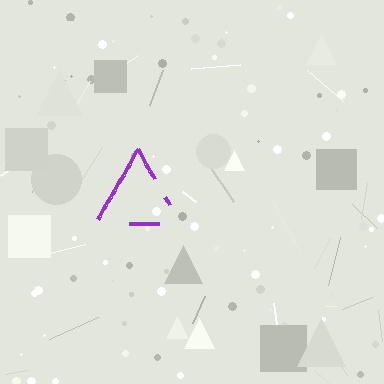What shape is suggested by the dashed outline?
The dashed outline suggests a triangle.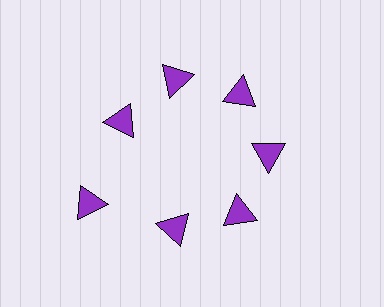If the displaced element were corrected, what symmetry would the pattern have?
It would have 7-fold rotational symmetry — the pattern would map onto itself every 51 degrees.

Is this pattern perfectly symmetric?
No. The 7 purple triangles are arranged in a ring, but one element near the 8 o'clock position is pushed outward from the center, breaking the 7-fold rotational symmetry.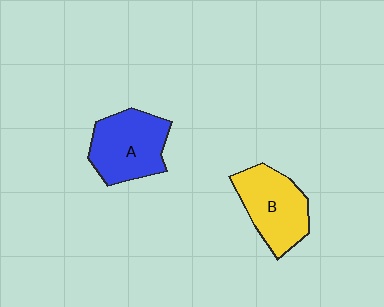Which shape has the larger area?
Shape A (blue).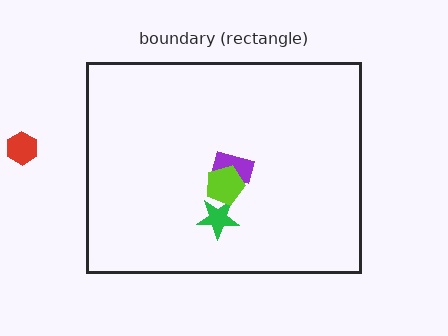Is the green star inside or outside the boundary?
Inside.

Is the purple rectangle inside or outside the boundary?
Inside.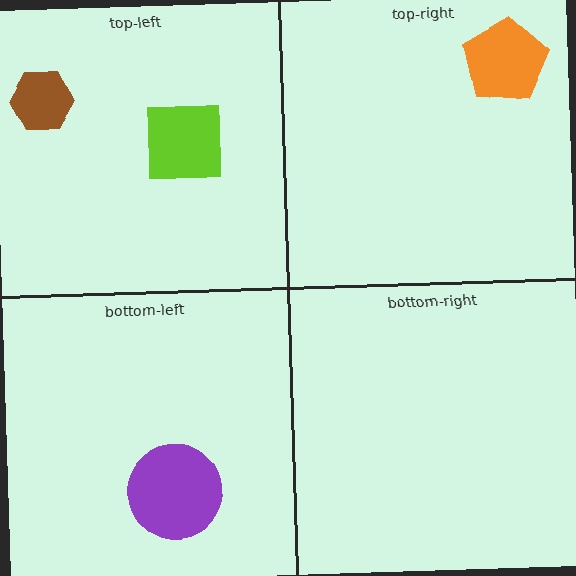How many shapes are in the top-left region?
2.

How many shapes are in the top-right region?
1.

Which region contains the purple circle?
The bottom-left region.